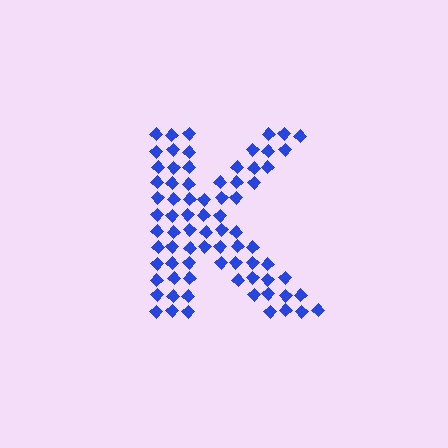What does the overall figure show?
The overall figure shows the letter K.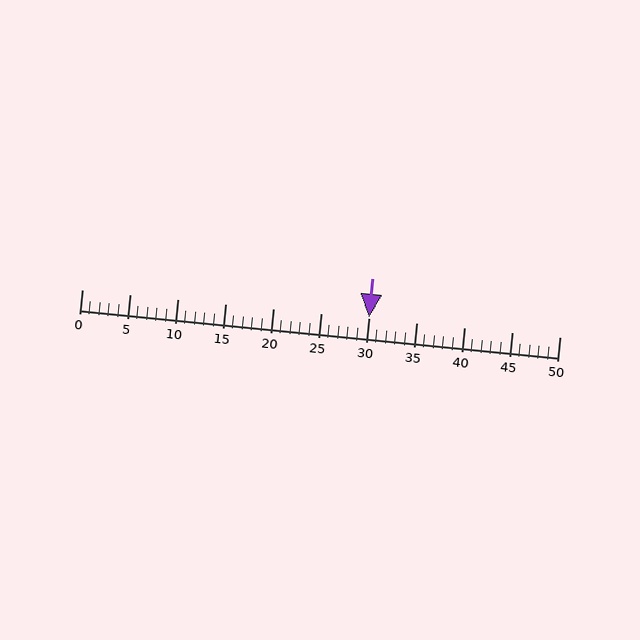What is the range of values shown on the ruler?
The ruler shows values from 0 to 50.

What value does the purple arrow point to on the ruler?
The purple arrow points to approximately 30.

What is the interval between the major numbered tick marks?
The major tick marks are spaced 5 units apart.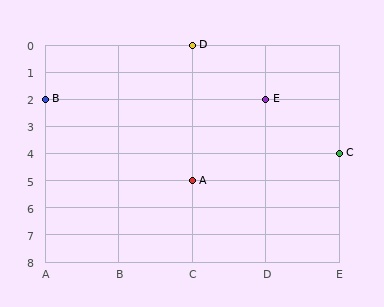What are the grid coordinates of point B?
Point B is at grid coordinates (A, 2).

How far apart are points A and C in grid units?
Points A and C are 2 columns and 1 row apart (about 2.2 grid units diagonally).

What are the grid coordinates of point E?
Point E is at grid coordinates (D, 2).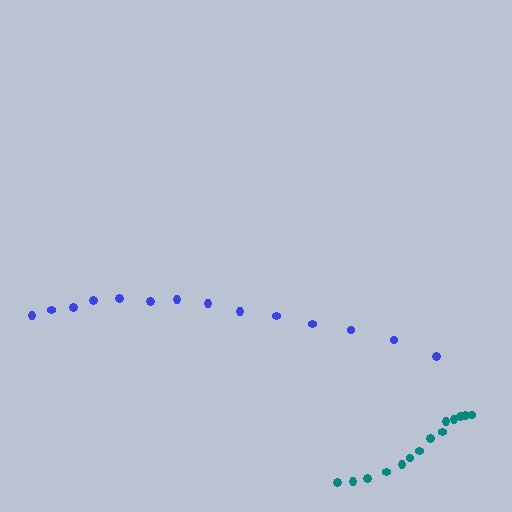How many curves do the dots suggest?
There are 2 distinct paths.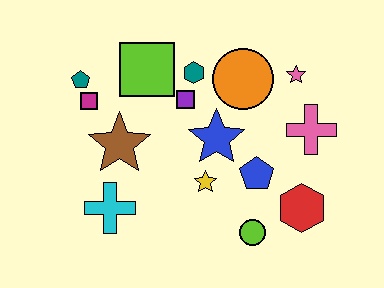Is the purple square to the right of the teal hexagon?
No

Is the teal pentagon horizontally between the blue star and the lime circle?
No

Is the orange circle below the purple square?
No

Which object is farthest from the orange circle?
The cyan cross is farthest from the orange circle.